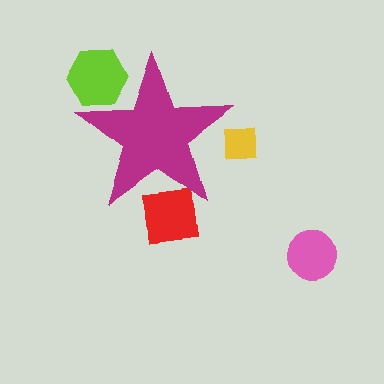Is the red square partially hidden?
Yes, the red square is partially hidden behind the magenta star.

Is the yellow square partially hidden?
Yes, the yellow square is partially hidden behind the magenta star.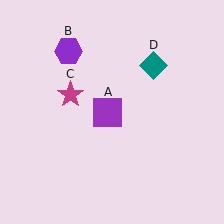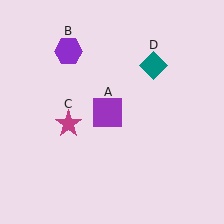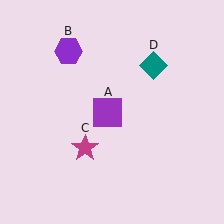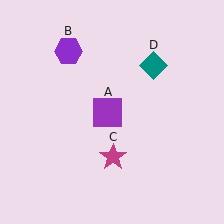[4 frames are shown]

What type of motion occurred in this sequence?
The magenta star (object C) rotated counterclockwise around the center of the scene.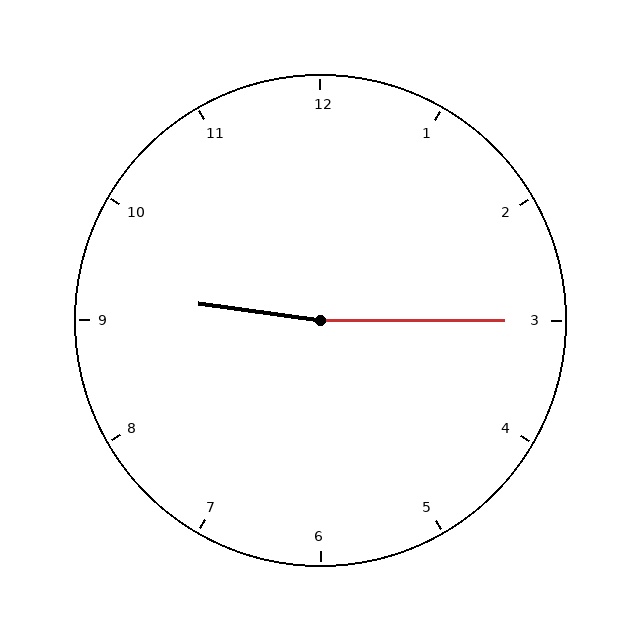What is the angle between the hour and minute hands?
Approximately 172 degrees.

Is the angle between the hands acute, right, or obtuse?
It is obtuse.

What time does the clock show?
9:15.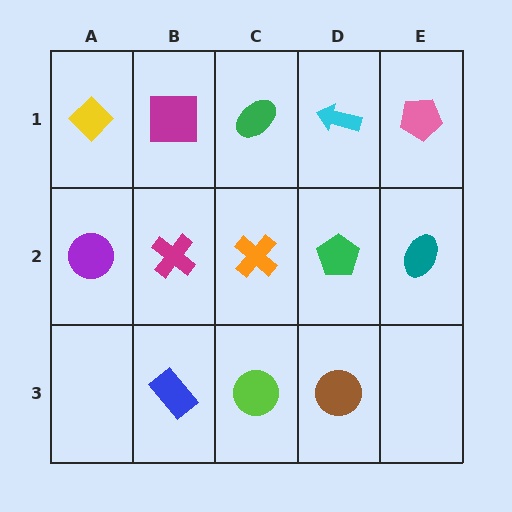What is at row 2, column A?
A purple circle.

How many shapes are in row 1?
5 shapes.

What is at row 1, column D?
A cyan arrow.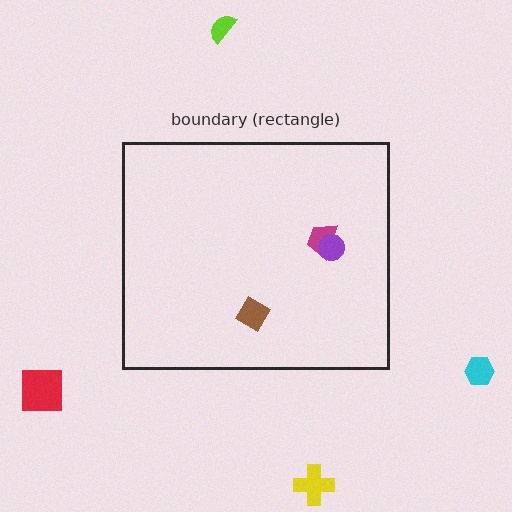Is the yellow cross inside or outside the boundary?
Outside.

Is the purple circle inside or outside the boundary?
Inside.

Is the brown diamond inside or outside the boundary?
Inside.